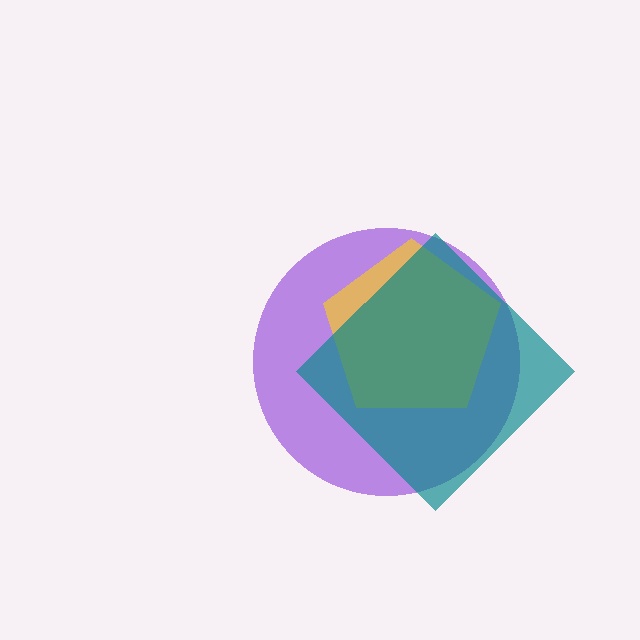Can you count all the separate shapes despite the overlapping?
Yes, there are 3 separate shapes.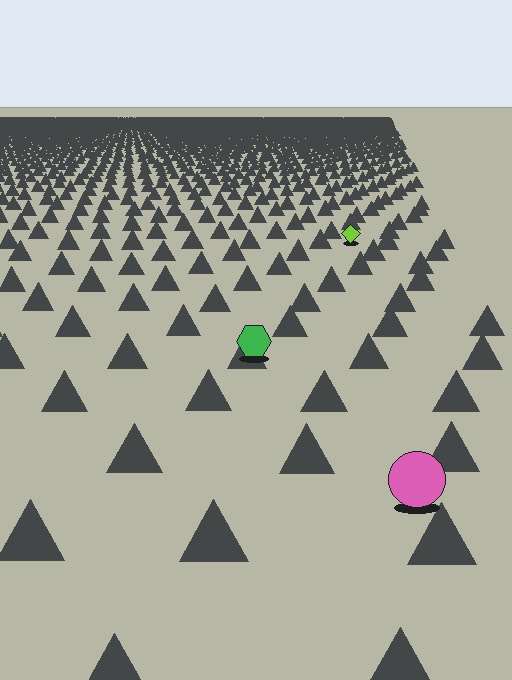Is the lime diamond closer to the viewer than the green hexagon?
No. The green hexagon is closer — you can tell from the texture gradient: the ground texture is coarser near it.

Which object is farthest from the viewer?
The lime diamond is farthest from the viewer. It appears smaller and the ground texture around it is denser.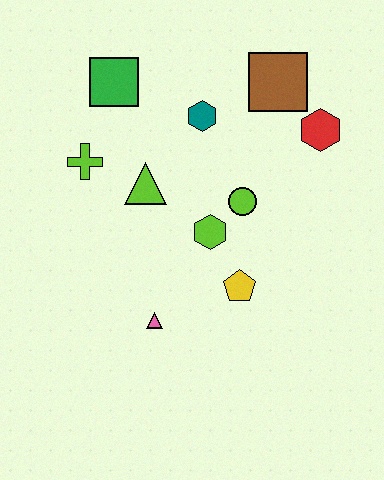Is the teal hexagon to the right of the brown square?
No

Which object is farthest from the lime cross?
The red hexagon is farthest from the lime cross.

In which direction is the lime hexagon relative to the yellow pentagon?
The lime hexagon is above the yellow pentagon.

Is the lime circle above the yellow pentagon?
Yes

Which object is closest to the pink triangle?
The yellow pentagon is closest to the pink triangle.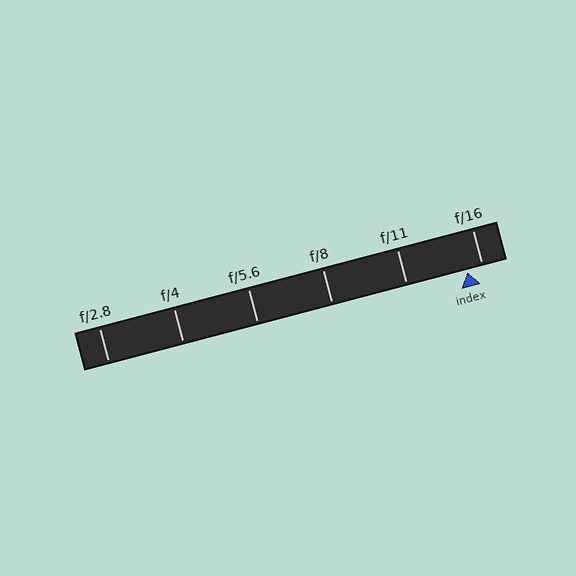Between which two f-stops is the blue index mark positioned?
The index mark is between f/11 and f/16.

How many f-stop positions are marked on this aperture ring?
There are 6 f-stop positions marked.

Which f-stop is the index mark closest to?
The index mark is closest to f/16.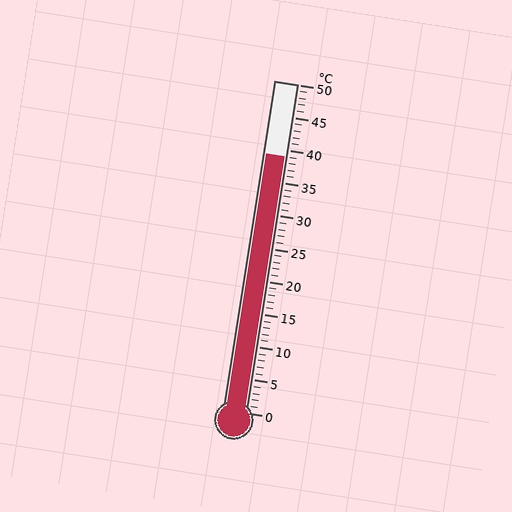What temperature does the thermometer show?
The thermometer shows approximately 39°C.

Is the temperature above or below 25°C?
The temperature is above 25°C.